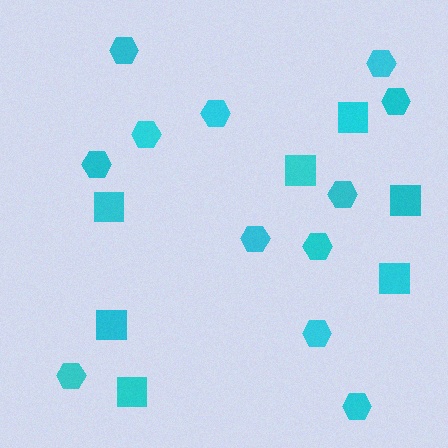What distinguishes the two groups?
There are 2 groups: one group of hexagons (12) and one group of squares (7).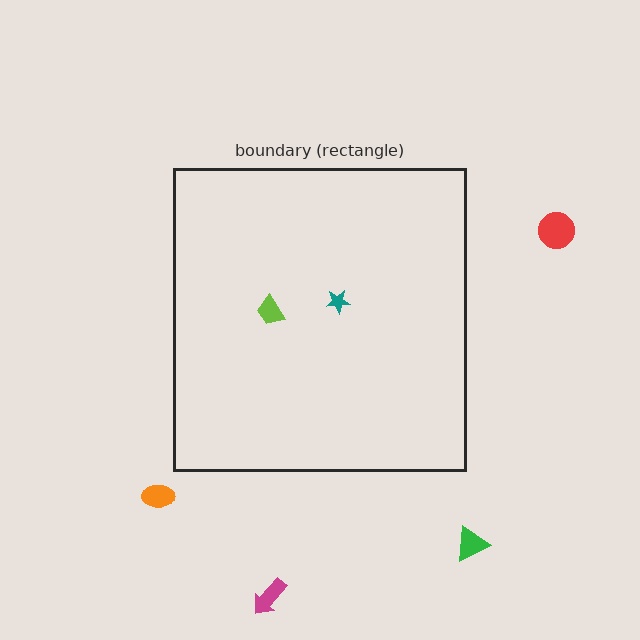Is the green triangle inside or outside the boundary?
Outside.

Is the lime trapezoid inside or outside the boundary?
Inside.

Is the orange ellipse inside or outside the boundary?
Outside.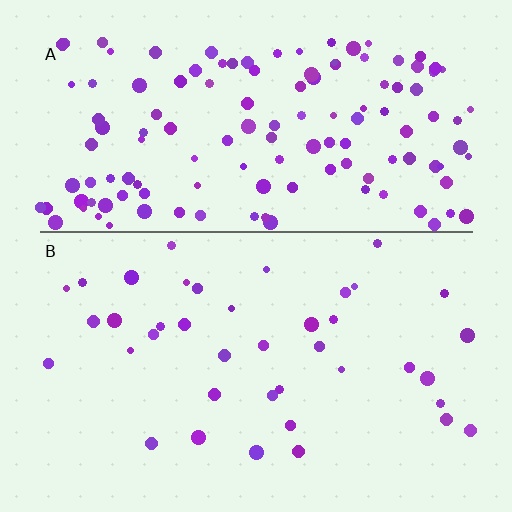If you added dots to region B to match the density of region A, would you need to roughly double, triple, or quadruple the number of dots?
Approximately triple.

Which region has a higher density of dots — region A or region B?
A (the top).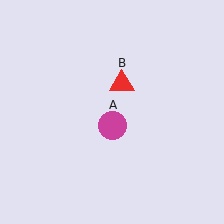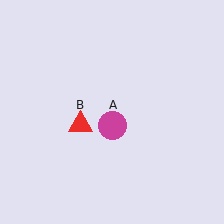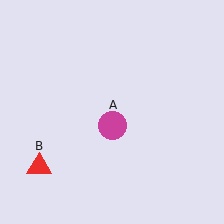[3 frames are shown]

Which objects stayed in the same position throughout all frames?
Magenta circle (object A) remained stationary.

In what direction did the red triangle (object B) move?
The red triangle (object B) moved down and to the left.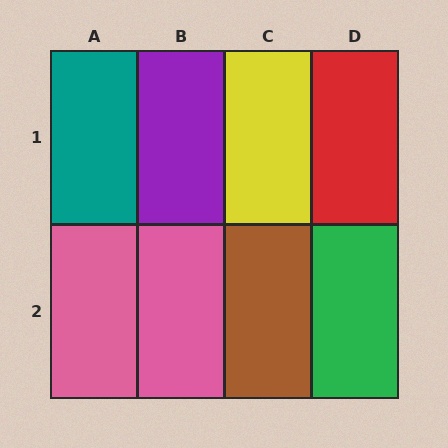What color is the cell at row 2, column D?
Green.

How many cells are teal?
1 cell is teal.